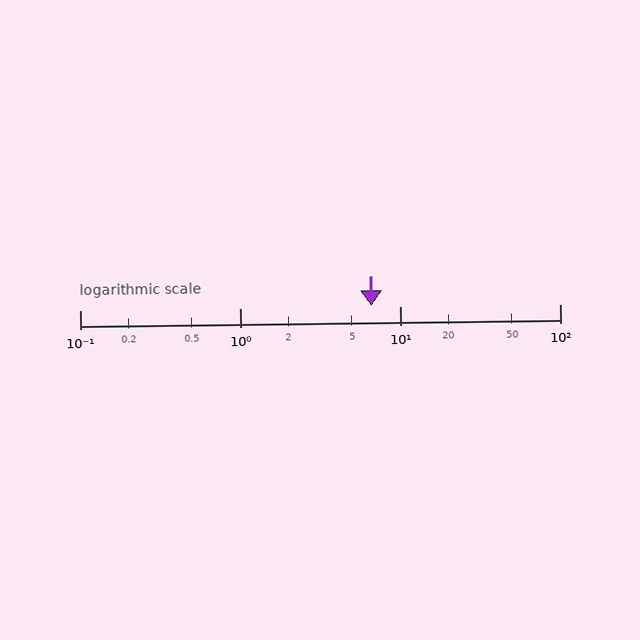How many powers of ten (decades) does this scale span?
The scale spans 3 decades, from 0.1 to 100.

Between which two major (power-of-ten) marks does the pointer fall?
The pointer is between 1 and 10.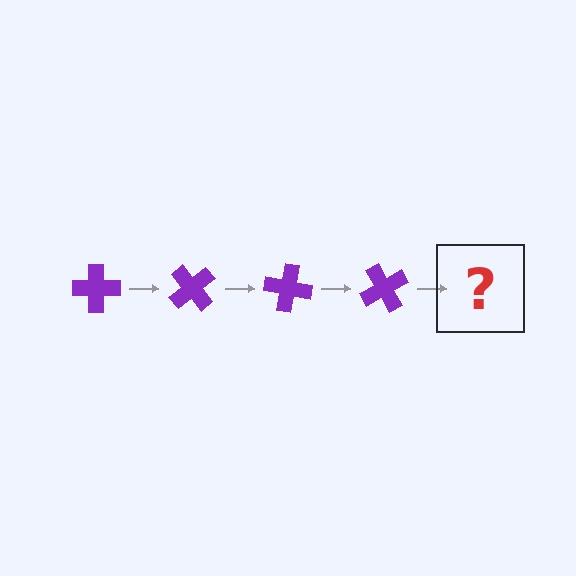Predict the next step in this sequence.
The next step is a purple cross rotated 200 degrees.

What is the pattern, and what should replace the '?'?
The pattern is that the cross rotates 50 degrees each step. The '?' should be a purple cross rotated 200 degrees.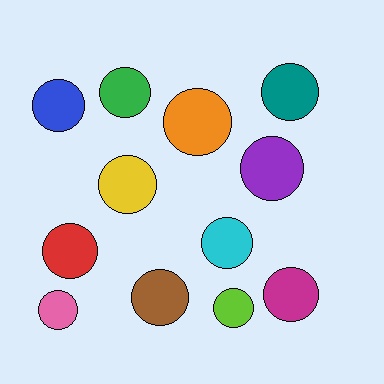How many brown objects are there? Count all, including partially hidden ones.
There is 1 brown object.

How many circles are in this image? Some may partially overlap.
There are 12 circles.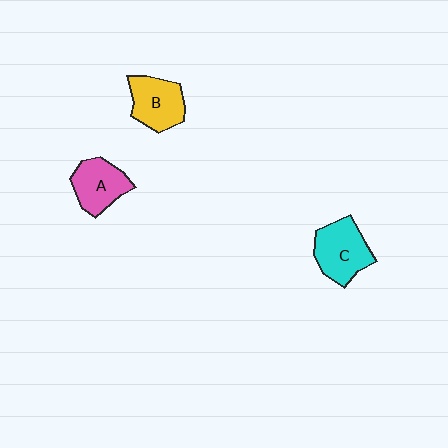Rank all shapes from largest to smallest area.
From largest to smallest: C (cyan), B (yellow), A (pink).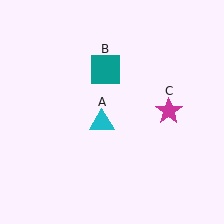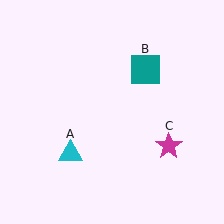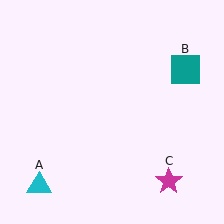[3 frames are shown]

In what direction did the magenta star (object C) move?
The magenta star (object C) moved down.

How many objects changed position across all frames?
3 objects changed position: cyan triangle (object A), teal square (object B), magenta star (object C).